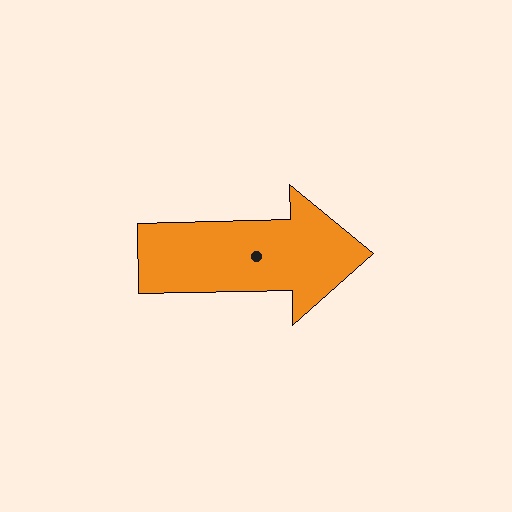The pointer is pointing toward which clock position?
Roughly 3 o'clock.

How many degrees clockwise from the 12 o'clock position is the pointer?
Approximately 89 degrees.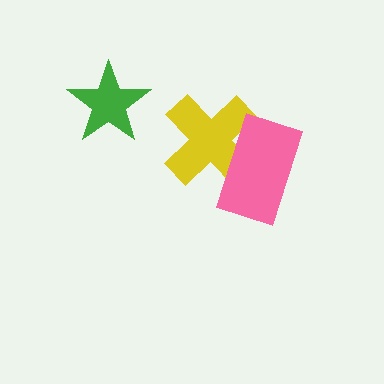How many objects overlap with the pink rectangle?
1 object overlaps with the pink rectangle.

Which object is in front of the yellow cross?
The pink rectangle is in front of the yellow cross.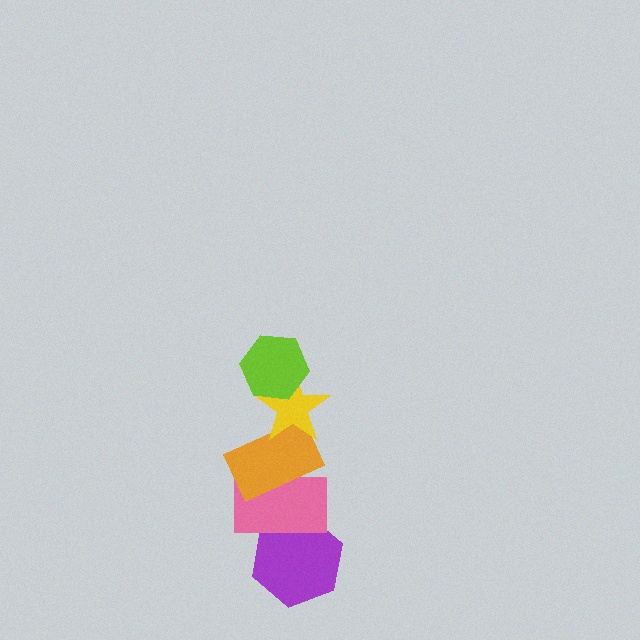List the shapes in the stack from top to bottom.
From top to bottom: the lime hexagon, the yellow star, the orange rectangle, the pink rectangle, the purple hexagon.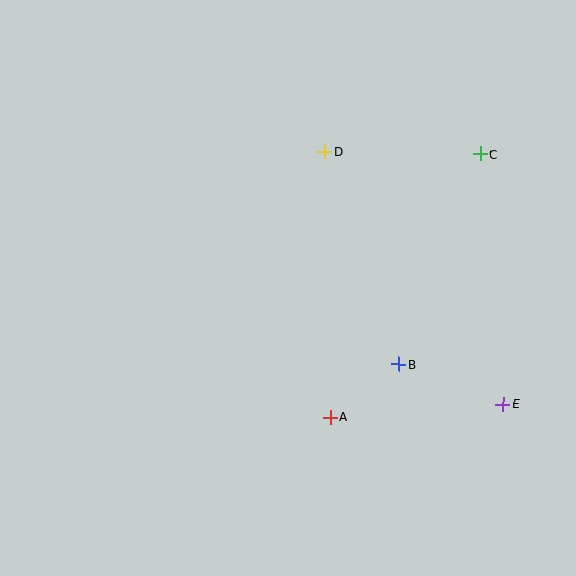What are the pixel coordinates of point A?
Point A is at (330, 417).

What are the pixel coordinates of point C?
Point C is at (480, 154).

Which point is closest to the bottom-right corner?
Point E is closest to the bottom-right corner.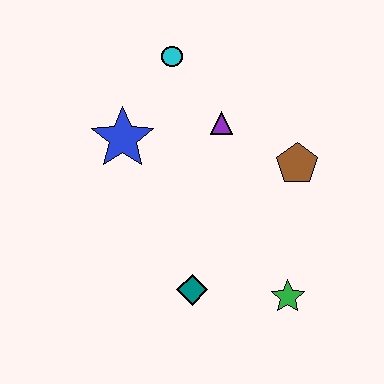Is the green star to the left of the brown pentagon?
Yes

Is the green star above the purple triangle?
No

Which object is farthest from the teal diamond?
The cyan circle is farthest from the teal diamond.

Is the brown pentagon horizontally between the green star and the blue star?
No